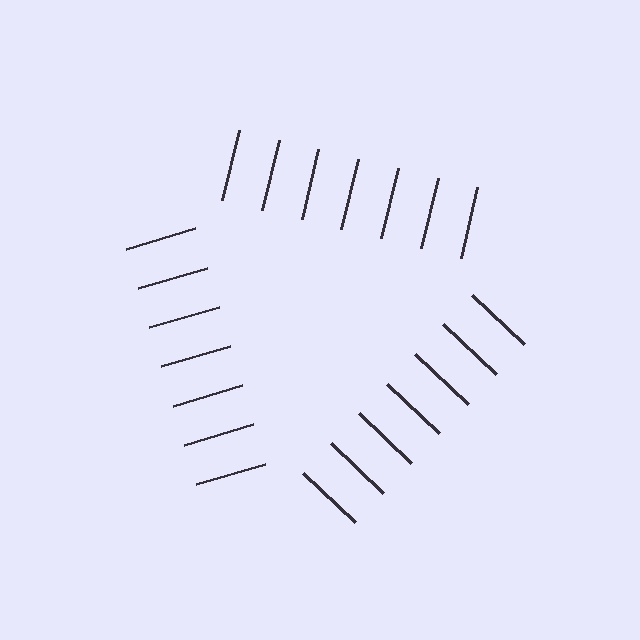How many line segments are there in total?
21 — 7 along each of the 3 edges.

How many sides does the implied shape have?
3 sides — the line-ends trace a triangle.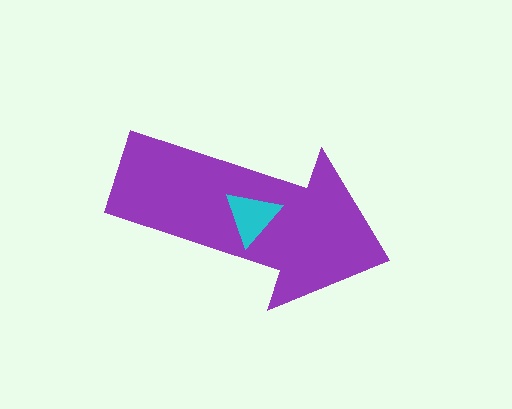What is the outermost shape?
The purple arrow.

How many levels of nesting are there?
2.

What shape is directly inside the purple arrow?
The cyan triangle.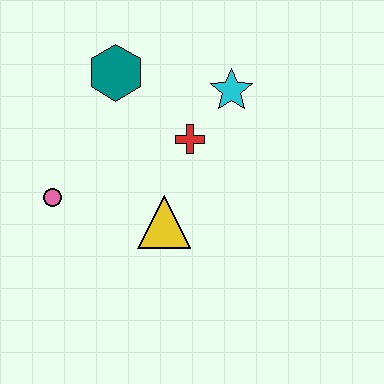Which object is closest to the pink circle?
The yellow triangle is closest to the pink circle.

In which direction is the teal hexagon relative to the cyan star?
The teal hexagon is to the left of the cyan star.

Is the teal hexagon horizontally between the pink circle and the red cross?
Yes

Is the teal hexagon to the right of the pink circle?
Yes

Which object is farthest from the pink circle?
The cyan star is farthest from the pink circle.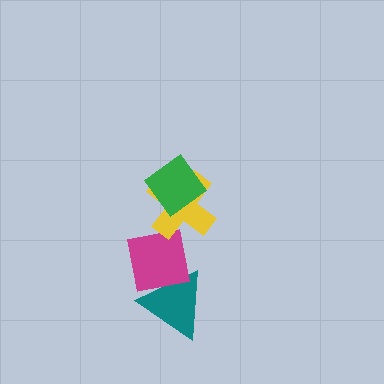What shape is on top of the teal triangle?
The magenta square is on top of the teal triangle.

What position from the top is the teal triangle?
The teal triangle is 4th from the top.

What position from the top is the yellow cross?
The yellow cross is 2nd from the top.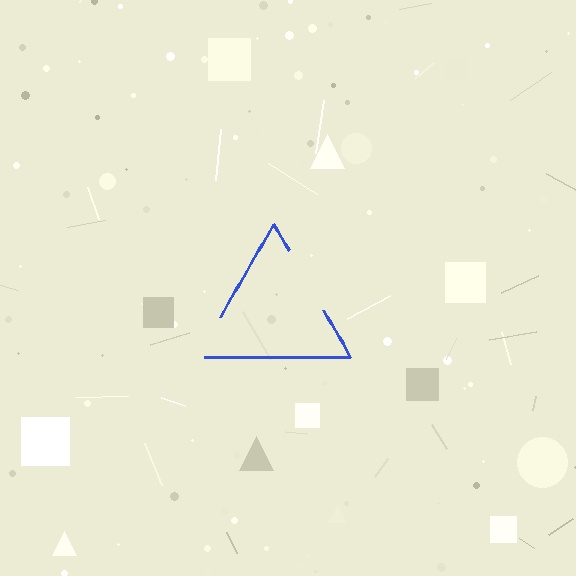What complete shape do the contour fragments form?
The contour fragments form a triangle.